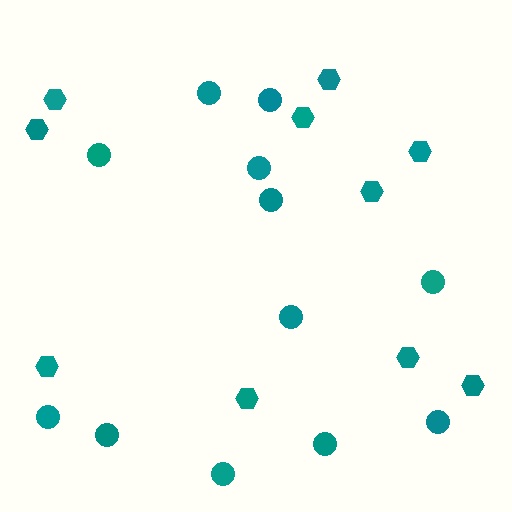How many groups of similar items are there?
There are 2 groups: one group of hexagons (10) and one group of circles (12).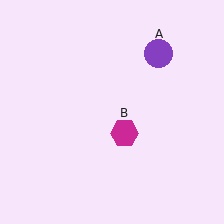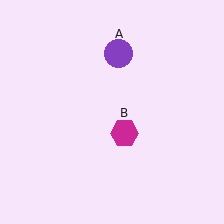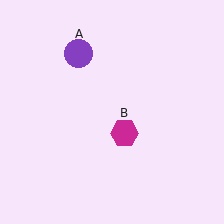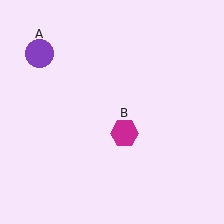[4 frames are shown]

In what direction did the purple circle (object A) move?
The purple circle (object A) moved left.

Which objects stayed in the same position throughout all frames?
Magenta hexagon (object B) remained stationary.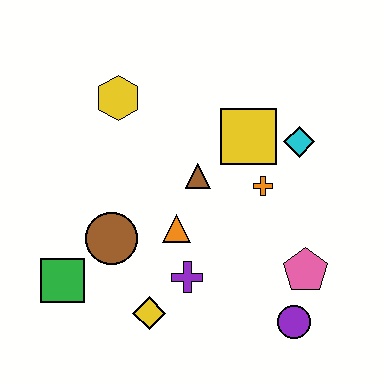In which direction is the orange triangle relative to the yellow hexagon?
The orange triangle is below the yellow hexagon.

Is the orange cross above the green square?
Yes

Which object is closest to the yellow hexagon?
The brown triangle is closest to the yellow hexagon.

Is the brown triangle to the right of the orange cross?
No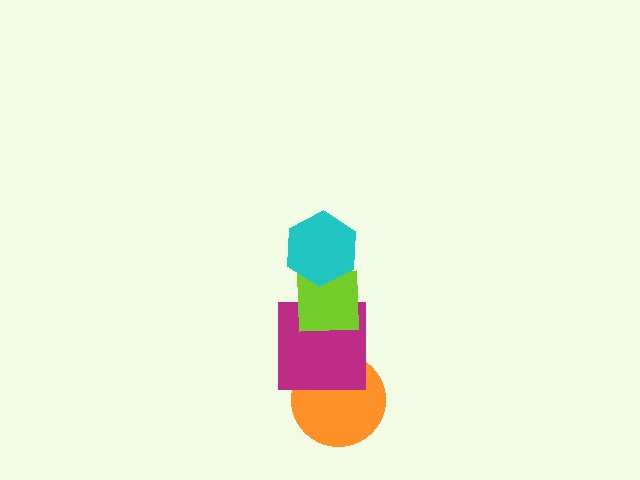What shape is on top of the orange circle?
The magenta square is on top of the orange circle.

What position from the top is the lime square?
The lime square is 2nd from the top.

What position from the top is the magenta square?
The magenta square is 3rd from the top.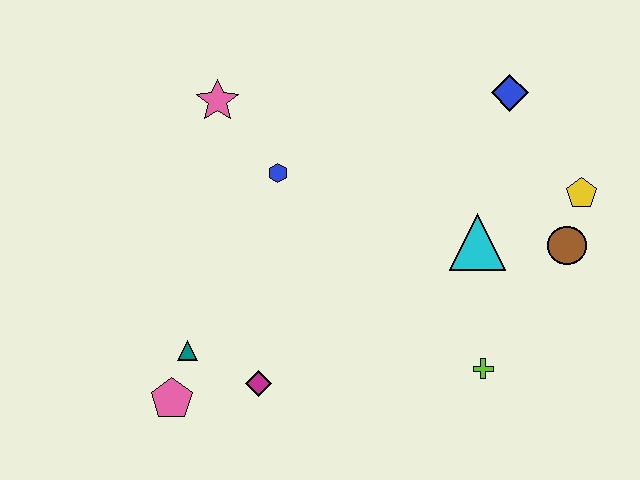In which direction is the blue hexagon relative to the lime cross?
The blue hexagon is to the left of the lime cross.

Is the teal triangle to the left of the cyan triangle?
Yes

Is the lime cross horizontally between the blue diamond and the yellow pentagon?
No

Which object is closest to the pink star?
The blue hexagon is closest to the pink star.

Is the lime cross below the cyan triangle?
Yes